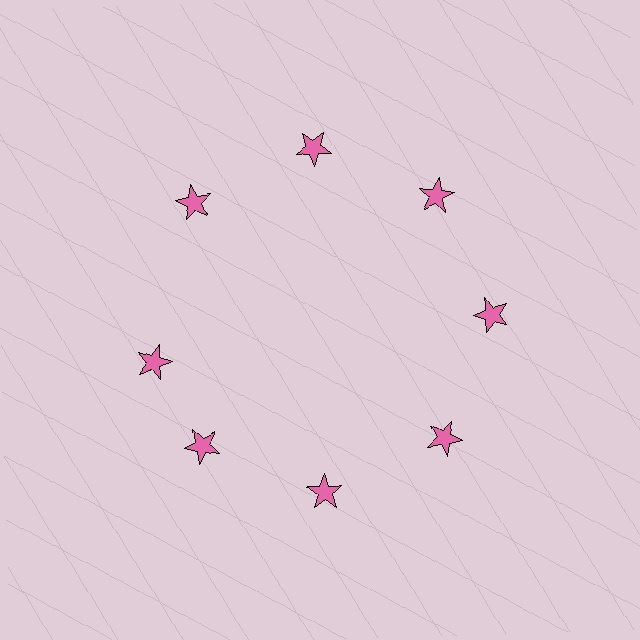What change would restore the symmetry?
The symmetry would be restored by rotating it back into even spacing with its neighbors so that all 8 stars sit at equal angles and equal distance from the center.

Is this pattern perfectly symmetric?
No. The 8 pink stars are arranged in a ring, but one element near the 9 o'clock position is rotated out of alignment along the ring, breaking the 8-fold rotational symmetry.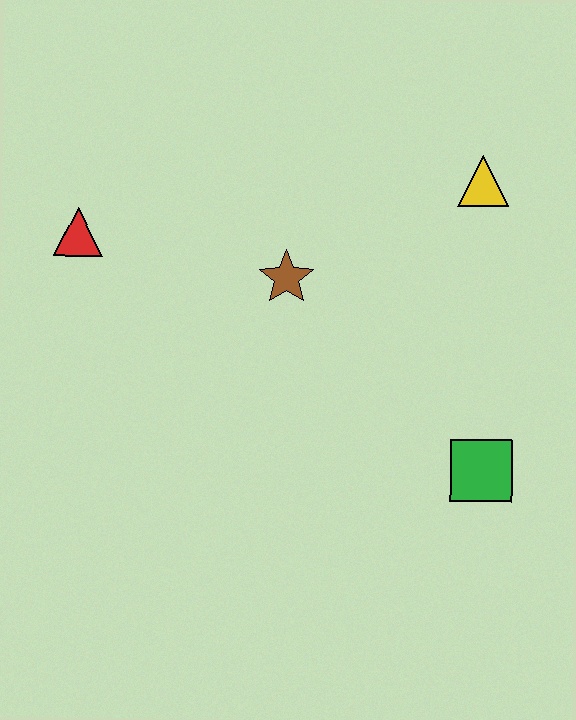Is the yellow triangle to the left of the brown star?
No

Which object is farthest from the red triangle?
The green square is farthest from the red triangle.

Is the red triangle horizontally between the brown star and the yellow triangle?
No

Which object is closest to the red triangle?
The brown star is closest to the red triangle.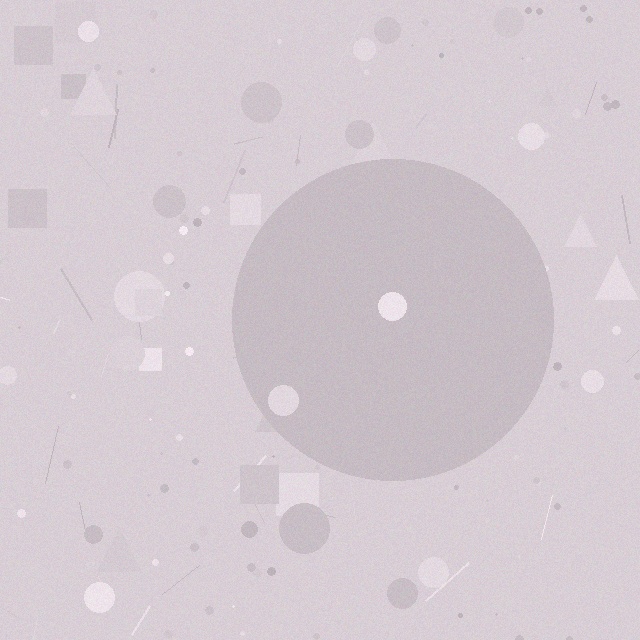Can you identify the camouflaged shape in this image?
The camouflaged shape is a circle.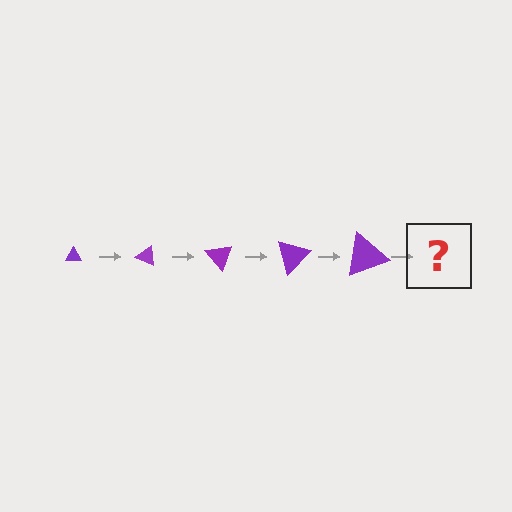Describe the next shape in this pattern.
It should be a triangle, larger than the previous one and rotated 125 degrees from the start.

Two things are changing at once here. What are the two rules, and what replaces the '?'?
The two rules are that the triangle grows larger each step and it rotates 25 degrees each step. The '?' should be a triangle, larger than the previous one and rotated 125 degrees from the start.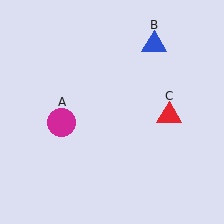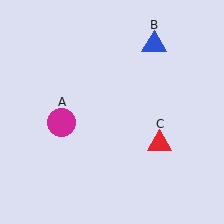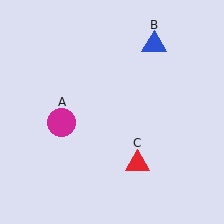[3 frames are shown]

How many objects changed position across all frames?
1 object changed position: red triangle (object C).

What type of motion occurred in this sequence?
The red triangle (object C) rotated clockwise around the center of the scene.